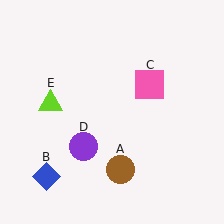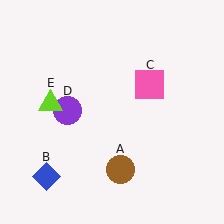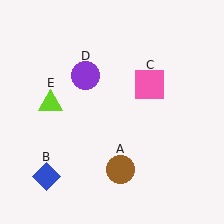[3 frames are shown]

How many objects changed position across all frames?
1 object changed position: purple circle (object D).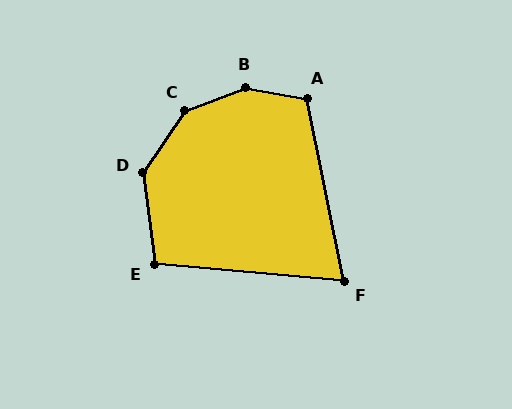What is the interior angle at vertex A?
Approximately 112 degrees (obtuse).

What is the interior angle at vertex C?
Approximately 146 degrees (obtuse).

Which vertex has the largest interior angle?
B, at approximately 148 degrees.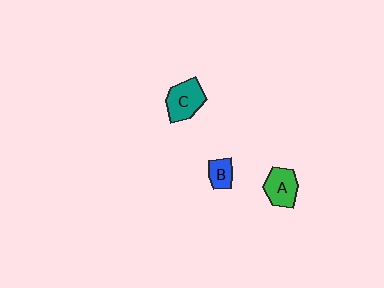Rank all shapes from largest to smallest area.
From largest to smallest: C (teal), A (green), B (blue).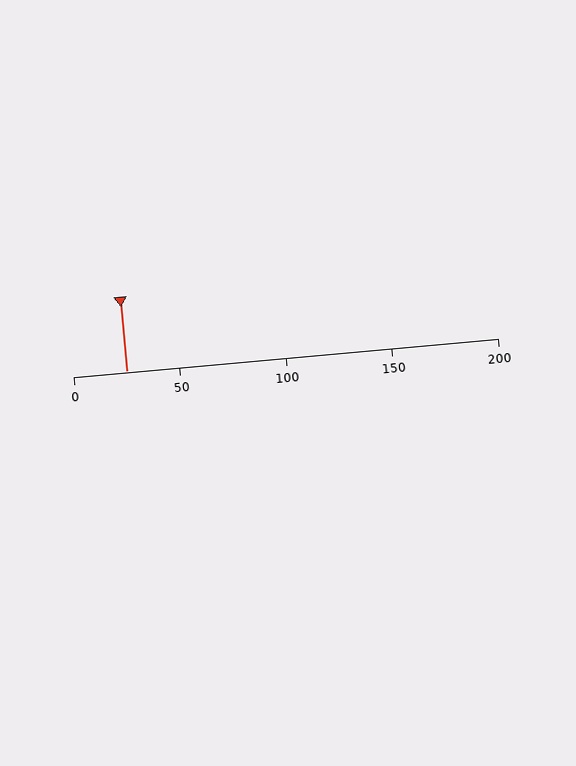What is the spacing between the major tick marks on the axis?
The major ticks are spaced 50 apart.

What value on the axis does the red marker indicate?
The marker indicates approximately 25.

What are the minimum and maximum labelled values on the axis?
The axis runs from 0 to 200.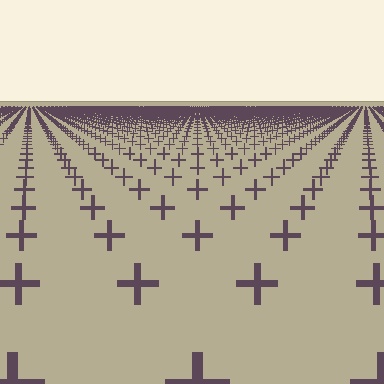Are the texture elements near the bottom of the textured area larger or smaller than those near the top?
Larger. Near the bottom, elements are closer to the viewer and appear at a bigger on-screen size.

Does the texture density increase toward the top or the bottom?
Density increases toward the top.